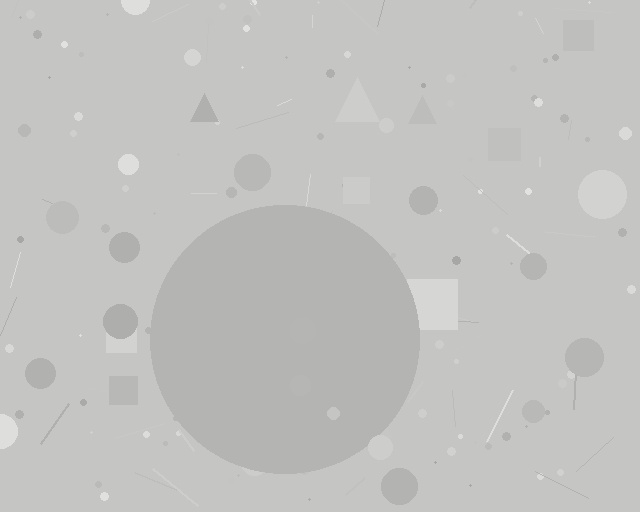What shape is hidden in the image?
A circle is hidden in the image.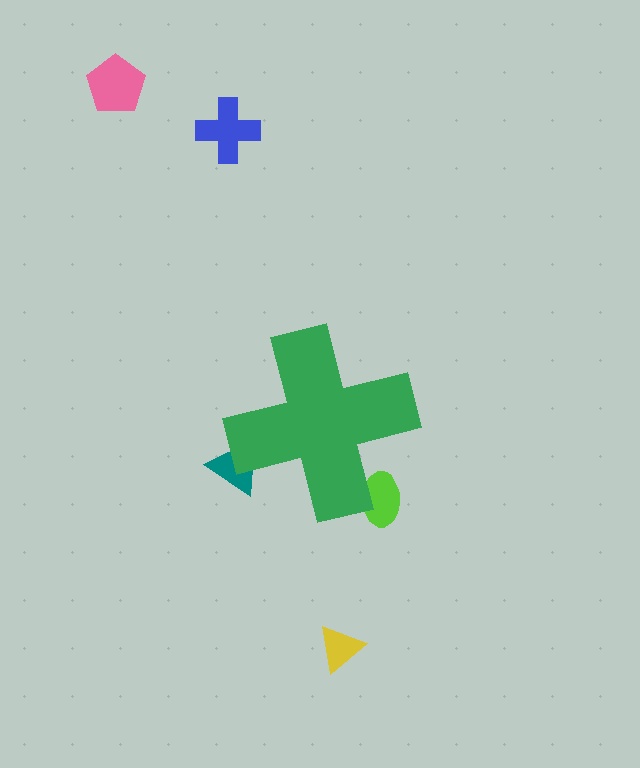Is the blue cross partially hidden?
No, the blue cross is fully visible.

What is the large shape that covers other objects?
A green cross.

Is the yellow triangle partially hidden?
No, the yellow triangle is fully visible.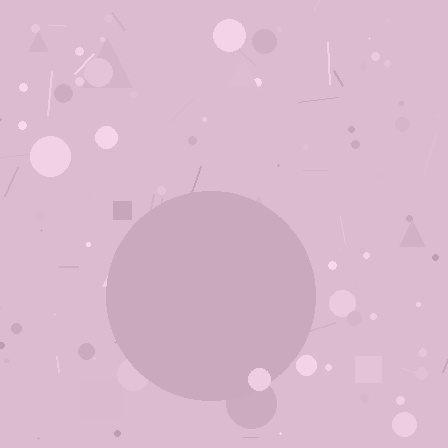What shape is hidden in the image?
A circle is hidden in the image.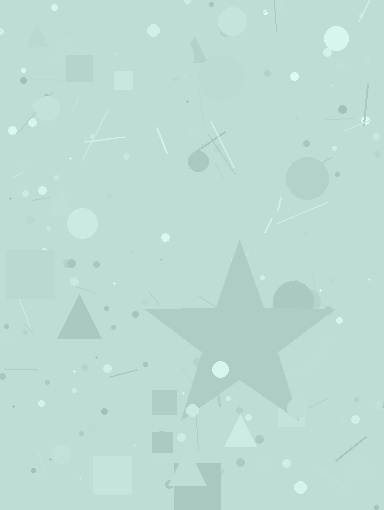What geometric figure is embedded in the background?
A star is embedded in the background.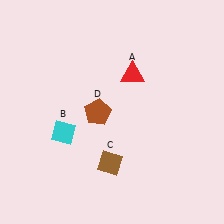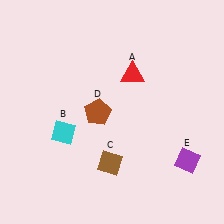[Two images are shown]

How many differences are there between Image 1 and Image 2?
There is 1 difference between the two images.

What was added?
A purple diamond (E) was added in Image 2.